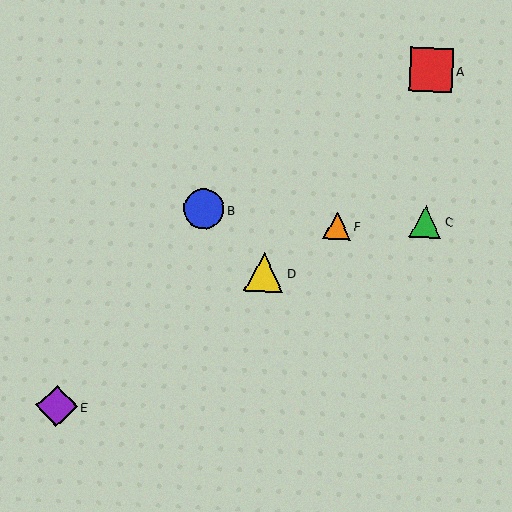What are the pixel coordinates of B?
Object B is at (204, 209).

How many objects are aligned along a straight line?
3 objects (D, E, F) are aligned along a straight line.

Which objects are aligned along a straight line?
Objects D, E, F are aligned along a straight line.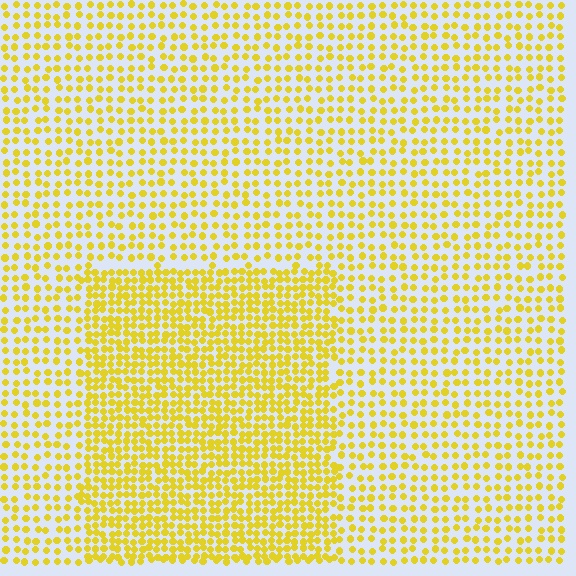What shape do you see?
I see a rectangle.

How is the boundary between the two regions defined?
The boundary is defined by a change in element density (approximately 1.9x ratio). All elements are the same color, size, and shape.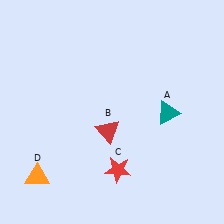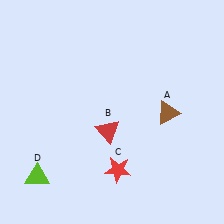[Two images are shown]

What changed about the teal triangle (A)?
In Image 1, A is teal. In Image 2, it changed to brown.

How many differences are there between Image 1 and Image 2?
There are 2 differences between the two images.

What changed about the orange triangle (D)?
In Image 1, D is orange. In Image 2, it changed to lime.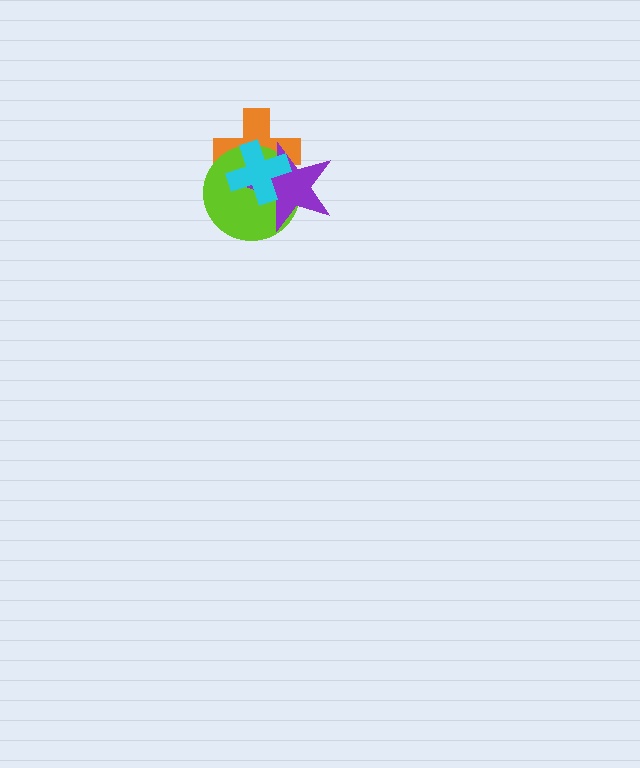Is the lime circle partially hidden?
Yes, it is partially covered by another shape.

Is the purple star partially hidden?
Yes, it is partially covered by another shape.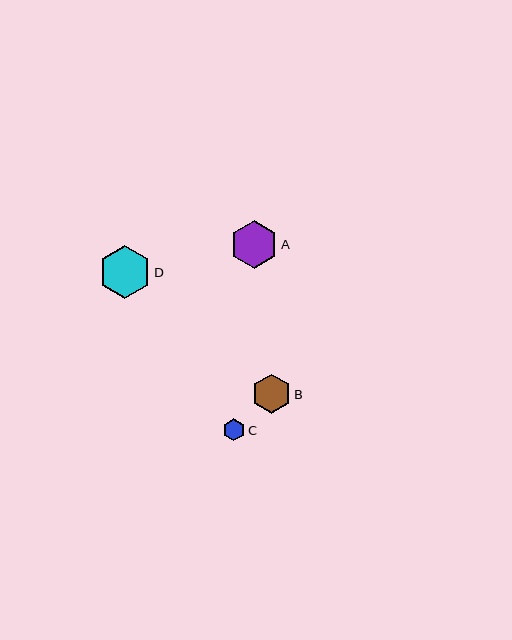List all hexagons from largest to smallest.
From largest to smallest: D, A, B, C.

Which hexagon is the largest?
Hexagon D is the largest with a size of approximately 52 pixels.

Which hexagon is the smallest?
Hexagon C is the smallest with a size of approximately 22 pixels.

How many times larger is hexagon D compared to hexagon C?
Hexagon D is approximately 2.4 times the size of hexagon C.